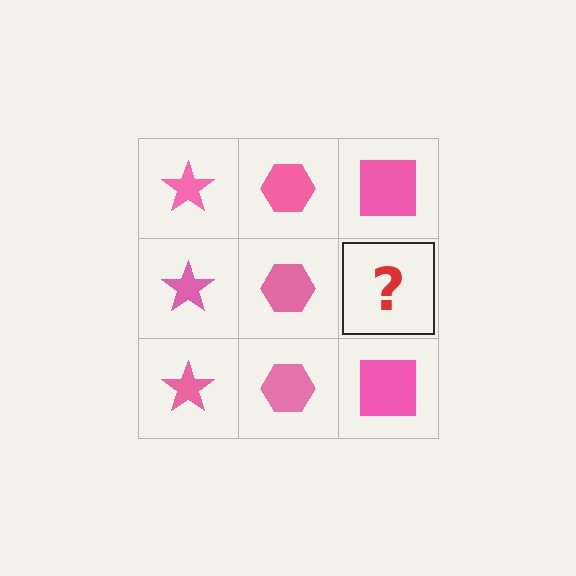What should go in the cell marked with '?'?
The missing cell should contain a pink square.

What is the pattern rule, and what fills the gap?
The rule is that each column has a consistent shape. The gap should be filled with a pink square.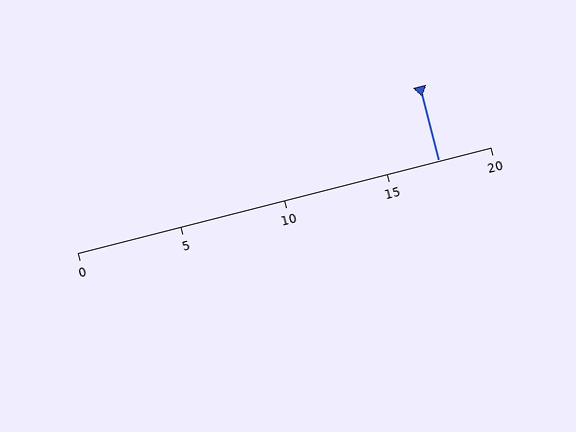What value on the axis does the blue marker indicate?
The marker indicates approximately 17.5.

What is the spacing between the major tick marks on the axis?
The major ticks are spaced 5 apart.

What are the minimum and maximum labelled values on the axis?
The axis runs from 0 to 20.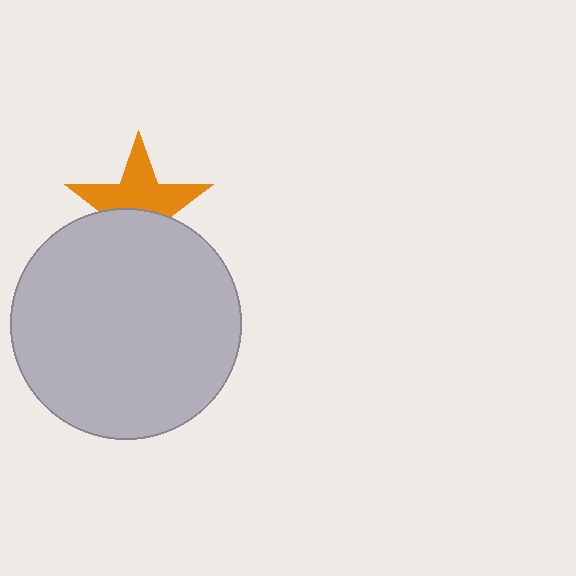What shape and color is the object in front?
The object in front is a light gray circle.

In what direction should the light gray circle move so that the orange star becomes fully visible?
The light gray circle should move down. That is the shortest direction to clear the overlap and leave the orange star fully visible.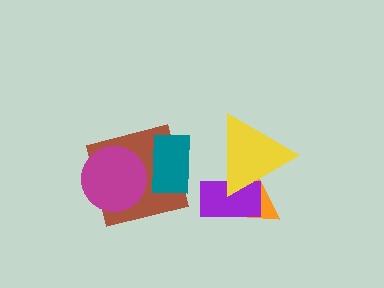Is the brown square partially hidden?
Yes, it is partially covered by another shape.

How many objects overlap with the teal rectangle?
1 object overlaps with the teal rectangle.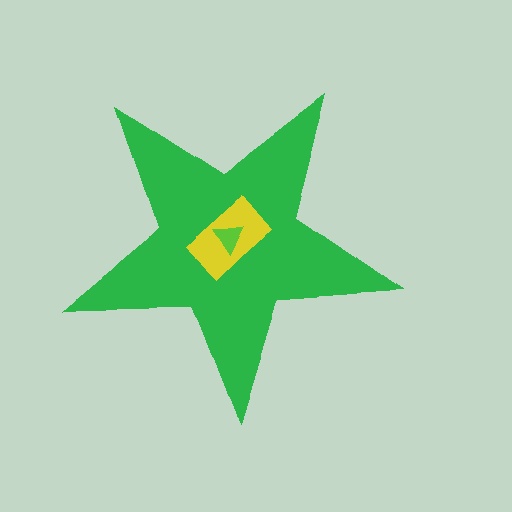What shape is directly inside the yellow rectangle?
The lime triangle.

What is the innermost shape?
The lime triangle.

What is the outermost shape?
The green star.